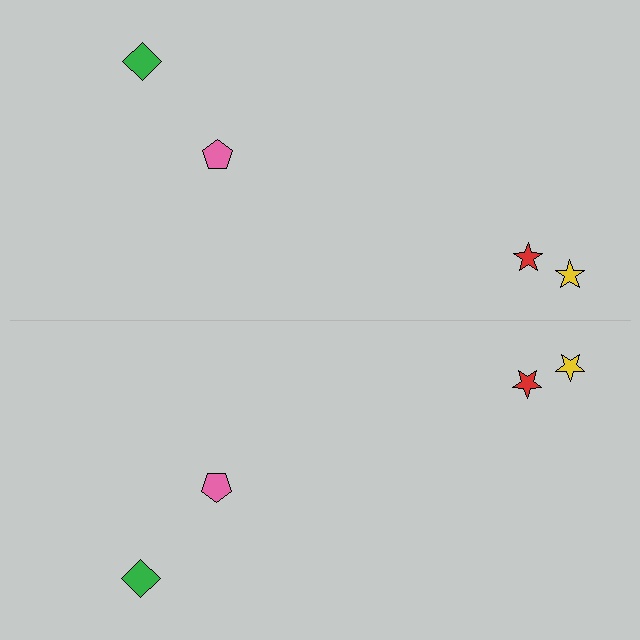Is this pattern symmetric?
Yes, this pattern has bilateral (reflection) symmetry.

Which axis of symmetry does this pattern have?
The pattern has a horizontal axis of symmetry running through the center of the image.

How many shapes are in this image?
There are 8 shapes in this image.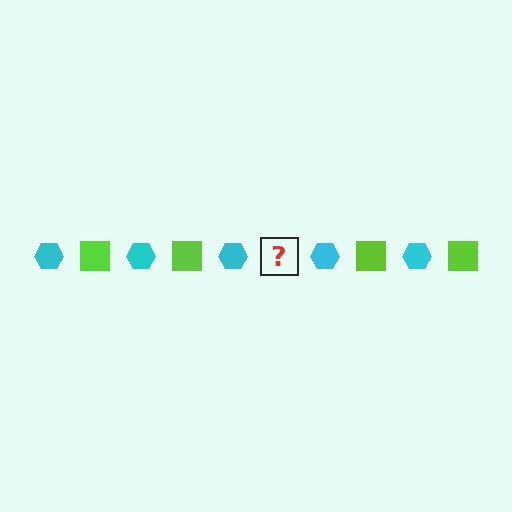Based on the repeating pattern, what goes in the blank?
The blank should be a lime square.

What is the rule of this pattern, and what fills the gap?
The rule is that the pattern alternates between cyan hexagon and lime square. The gap should be filled with a lime square.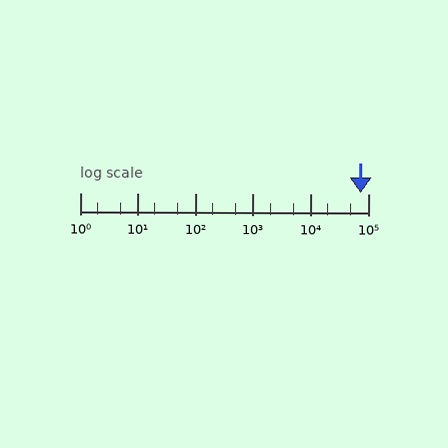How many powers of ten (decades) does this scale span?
The scale spans 5 decades, from 1 to 100000.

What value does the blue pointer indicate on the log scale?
The pointer indicates approximately 74000.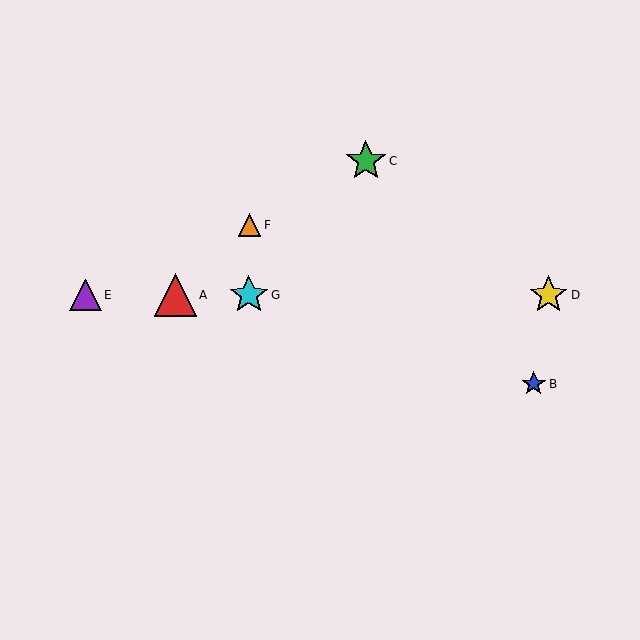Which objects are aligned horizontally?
Objects A, D, E, G are aligned horizontally.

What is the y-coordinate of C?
Object C is at y≈161.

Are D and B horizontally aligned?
No, D is at y≈295 and B is at y≈384.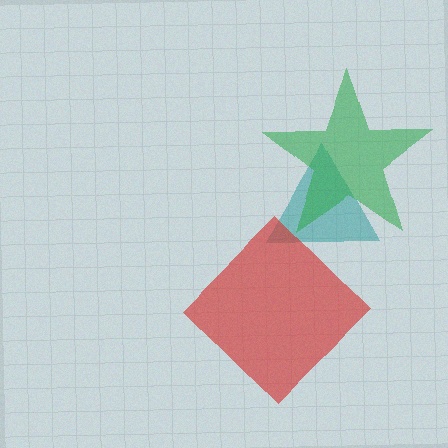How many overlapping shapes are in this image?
There are 3 overlapping shapes in the image.